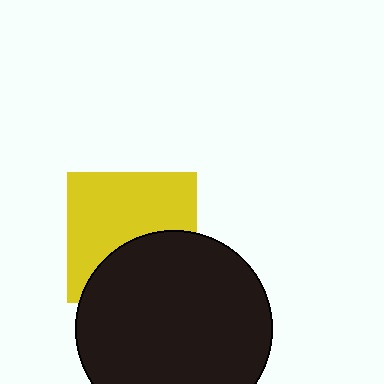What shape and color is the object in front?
The object in front is a black circle.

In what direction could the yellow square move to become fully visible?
The yellow square could move up. That would shift it out from behind the black circle entirely.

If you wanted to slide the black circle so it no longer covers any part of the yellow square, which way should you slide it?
Slide it down — that is the most direct way to separate the two shapes.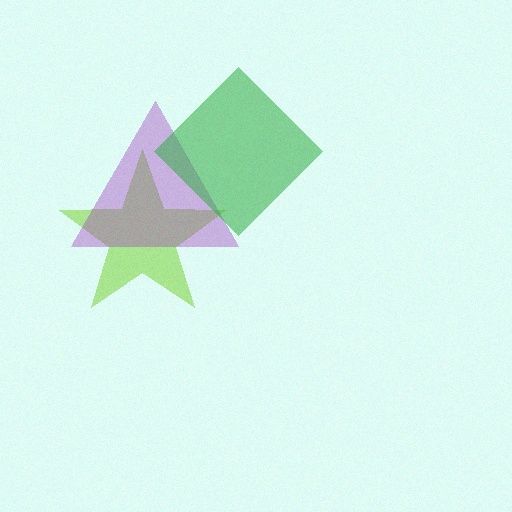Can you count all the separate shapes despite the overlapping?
Yes, there are 3 separate shapes.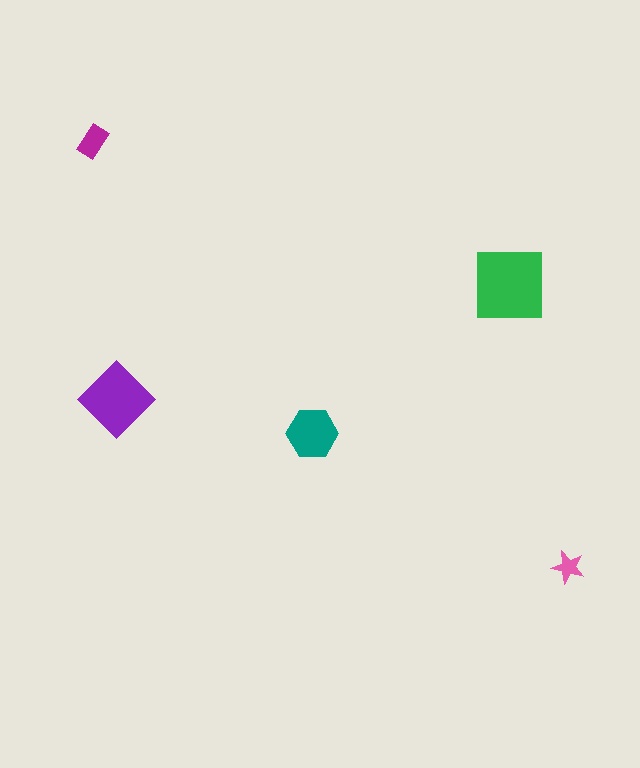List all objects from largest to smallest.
The green square, the purple diamond, the teal hexagon, the magenta rectangle, the pink star.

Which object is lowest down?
The pink star is bottommost.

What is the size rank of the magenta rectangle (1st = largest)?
4th.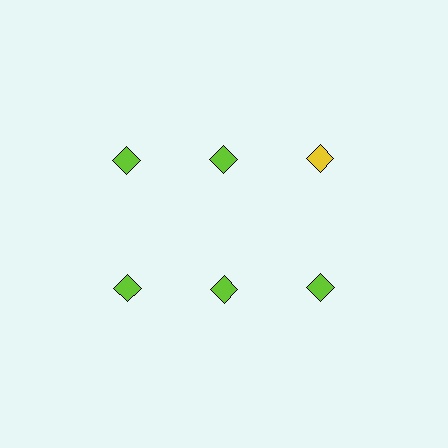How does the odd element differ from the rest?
It has a different color: yellow instead of lime.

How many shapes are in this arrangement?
There are 6 shapes arranged in a grid pattern.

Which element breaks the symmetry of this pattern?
The yellow diamond in the top row, center column breaks the symmetry. All other shapes are lime diamonds.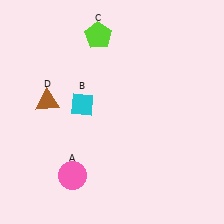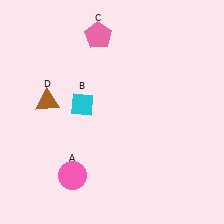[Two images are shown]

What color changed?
The pentagon (C) changed from lime in Image 1 to pink in Image 2.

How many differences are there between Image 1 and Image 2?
There is 1 difference between the two images.